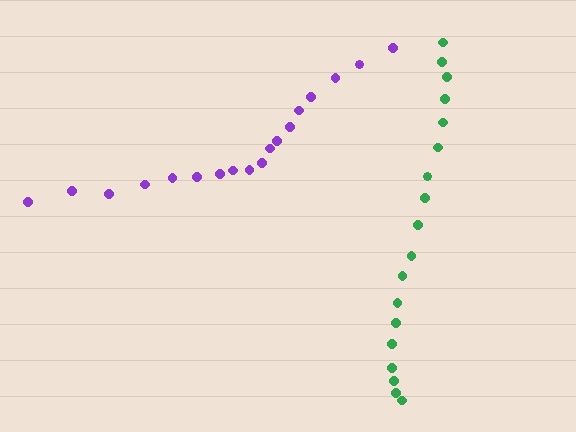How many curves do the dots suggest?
There are 2 distinct paths.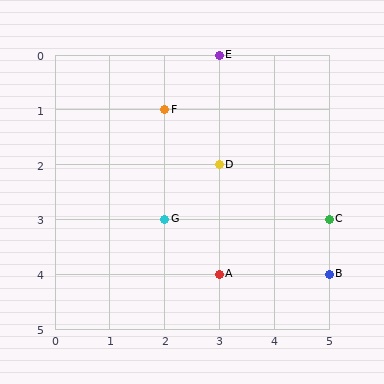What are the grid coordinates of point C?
Point C is at grid coordinates (5, 3).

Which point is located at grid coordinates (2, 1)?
Point F is at (2, 1).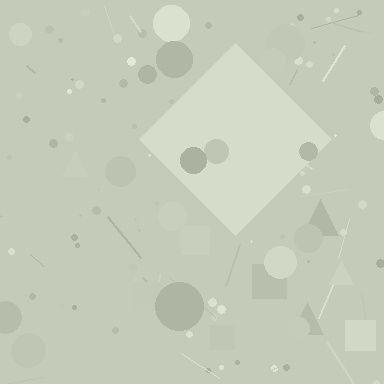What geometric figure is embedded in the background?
A diamond is embedded in the background.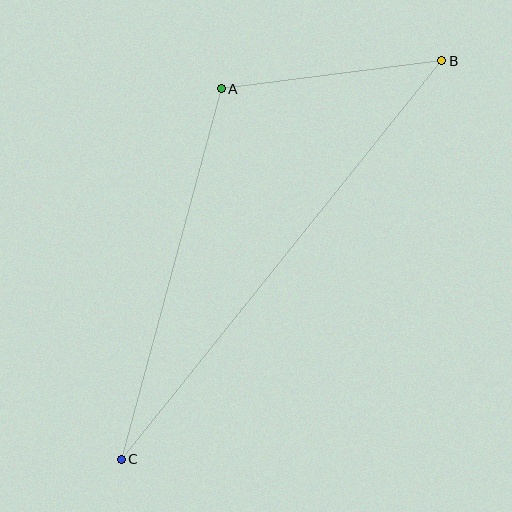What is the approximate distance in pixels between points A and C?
The distance between A and C is approximately 384 pixels.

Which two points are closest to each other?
Points A and B are closest to each other.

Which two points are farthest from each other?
Points B and C are farthest from each other.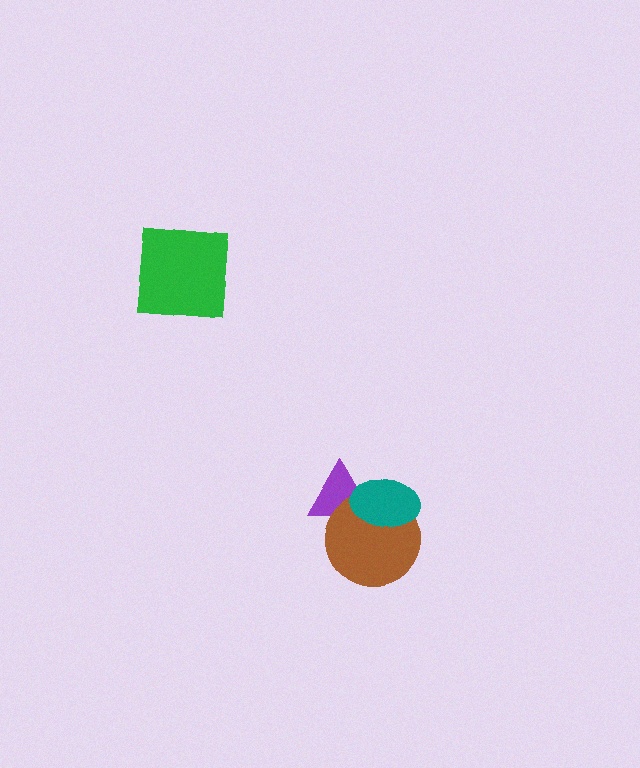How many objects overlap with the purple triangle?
2 objects overlap with the purple triangle.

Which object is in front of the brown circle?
The teal ellipse is in front of the brown circle.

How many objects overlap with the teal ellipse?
2 objects overlap with the teal ellipse.